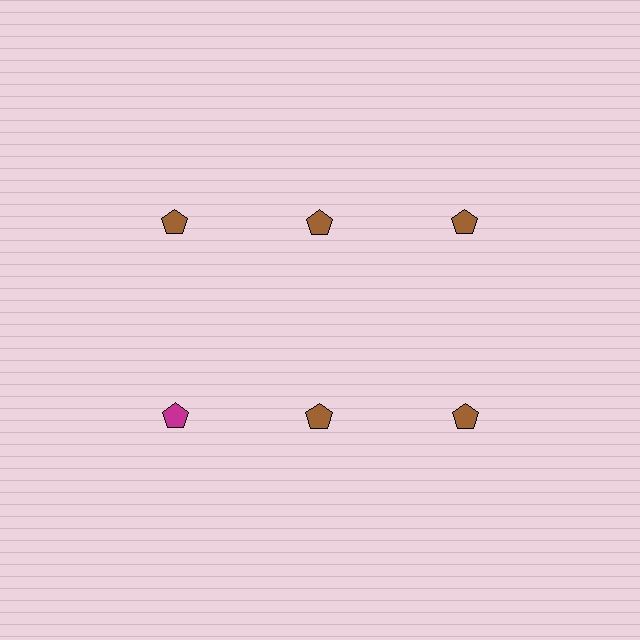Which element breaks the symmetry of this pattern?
The magenta pentagon in the second row, leftmost column breaks the symmetry. All other shapes are brown pentagons.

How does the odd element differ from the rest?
It has a different color: magenta instead of brown.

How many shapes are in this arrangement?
There are 6 shapes arranged in a grid pattern.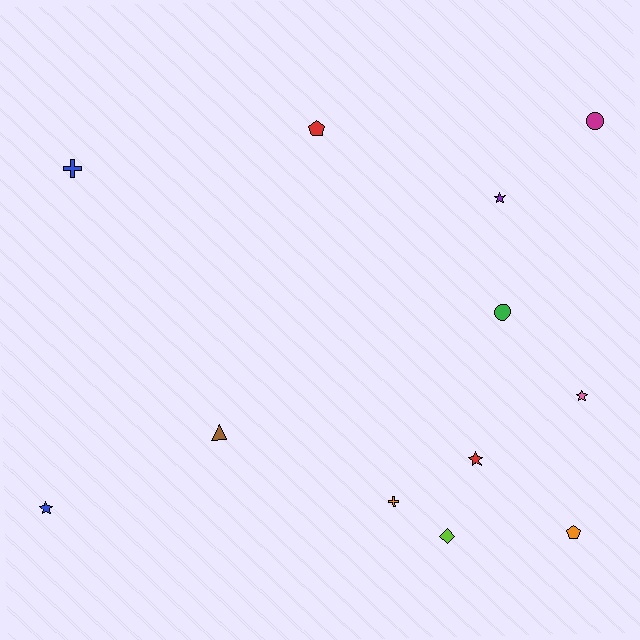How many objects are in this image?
There are 12 objects.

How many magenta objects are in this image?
There is 1 magenta object.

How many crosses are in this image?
There are 2 crosses.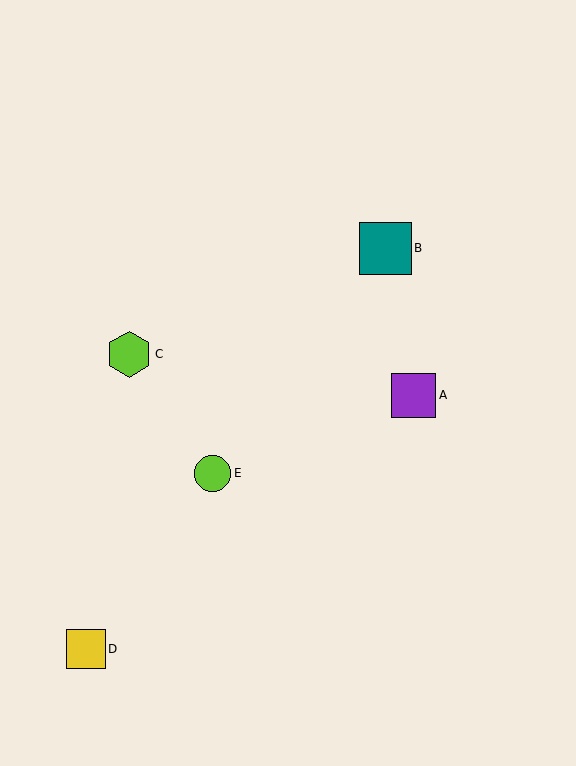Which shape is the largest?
The teal square (labeled B) is the largest.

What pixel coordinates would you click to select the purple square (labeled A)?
Click at (414, 395) to select the purple square A.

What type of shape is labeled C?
Shape C is a lime hexagon.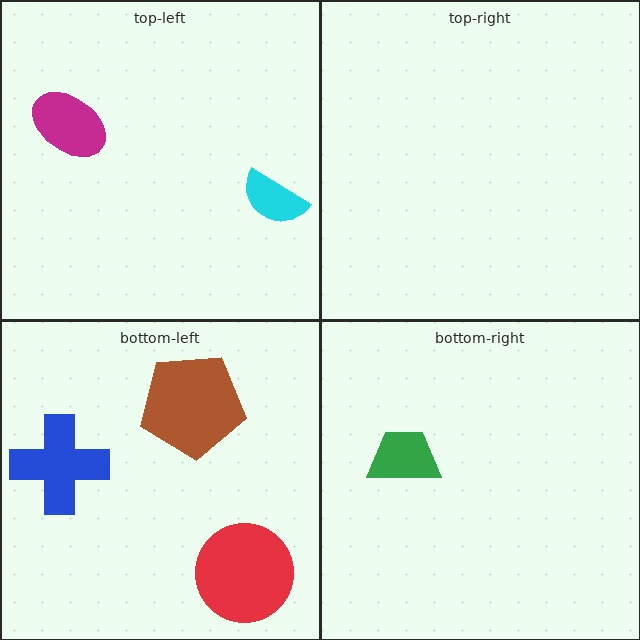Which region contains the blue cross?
The bottom-left region.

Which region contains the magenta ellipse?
The top-left region.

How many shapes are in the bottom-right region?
1.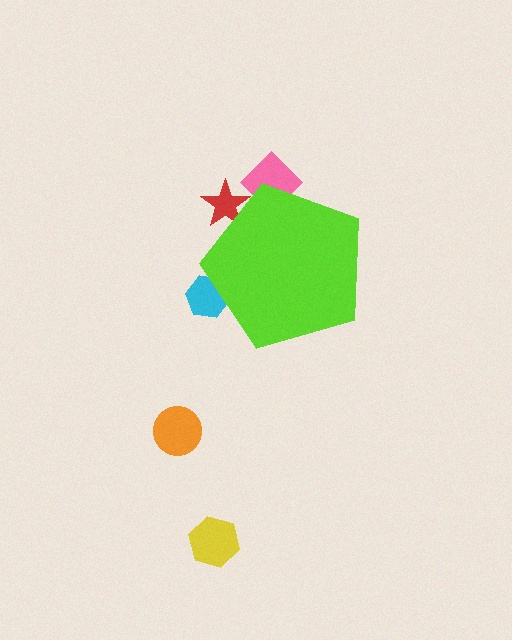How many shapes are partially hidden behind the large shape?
3 shapes are partially hidden.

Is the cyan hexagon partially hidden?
Yes, the cyan hexagon is partially hidden behind the lime pentagon.